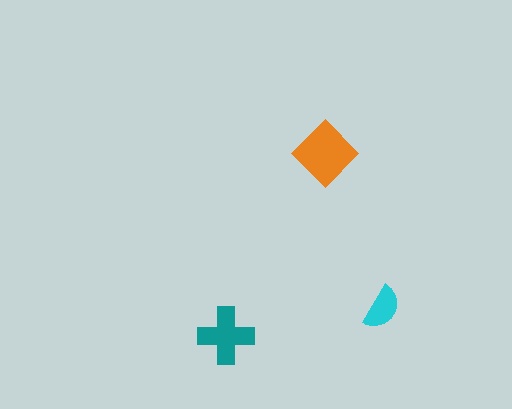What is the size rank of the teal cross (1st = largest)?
2nd.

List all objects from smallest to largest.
The cyan semicircle, the teal cross, the orange diamond.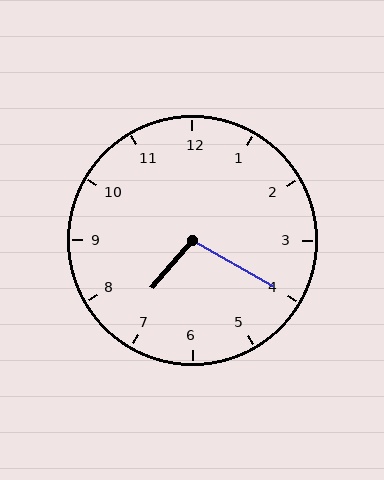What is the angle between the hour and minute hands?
Approximately 100 degrees.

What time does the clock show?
7:20.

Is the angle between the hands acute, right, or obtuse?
It is obtuse.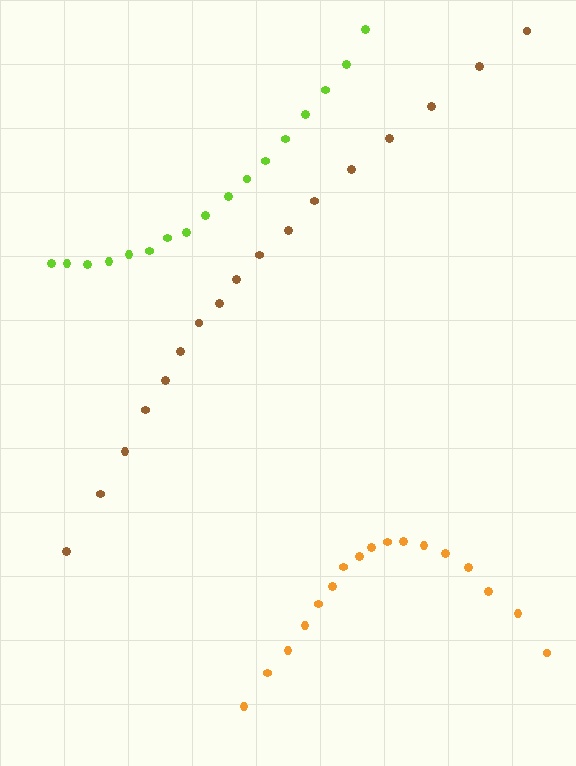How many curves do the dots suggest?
There are 3 distinct paths.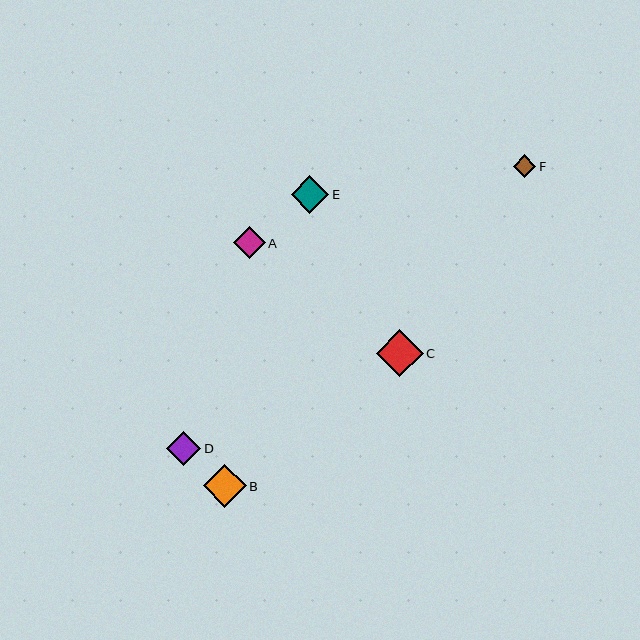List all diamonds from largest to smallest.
From largest to smallest: C, B, E, D, A, F.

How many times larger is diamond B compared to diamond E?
Diamond B is approximately 1.1 times the size of diamond E.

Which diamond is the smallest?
Diamond F is the smallest with a size of approximately 22 pixels.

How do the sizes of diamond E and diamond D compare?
Diamond E and diamond D are approximately the same size.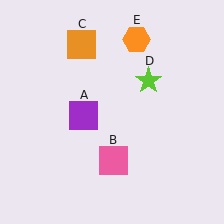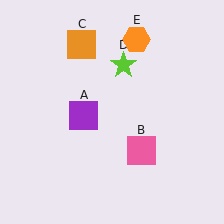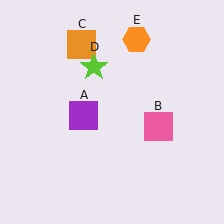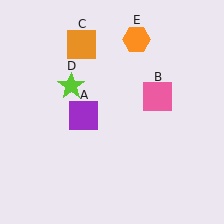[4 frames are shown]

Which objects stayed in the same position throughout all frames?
Purple square (object A) and orange square (object C) and orange hexagon (object E) remained stationary.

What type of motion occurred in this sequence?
The pink square (object B), lime star (object D) rotated counterclockwise around the center of the scene.